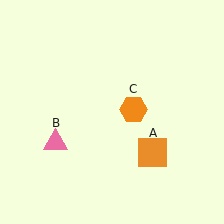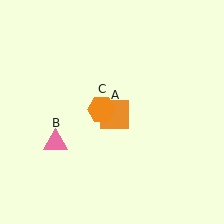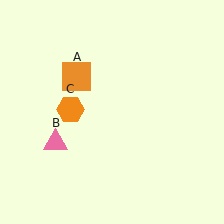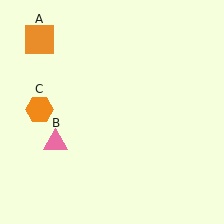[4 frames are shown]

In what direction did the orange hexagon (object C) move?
The orange hexagon (object C) moved left.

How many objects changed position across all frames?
2 objects changed position: orange square (object A), orange hexagon (object C).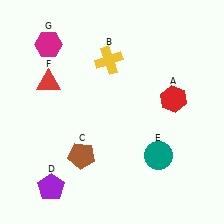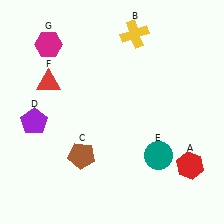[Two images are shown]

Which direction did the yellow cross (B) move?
The yellow cross (B) moved up.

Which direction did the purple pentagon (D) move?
The purple pentagon (D) moved up.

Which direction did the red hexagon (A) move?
The red hexagon (A) moved down.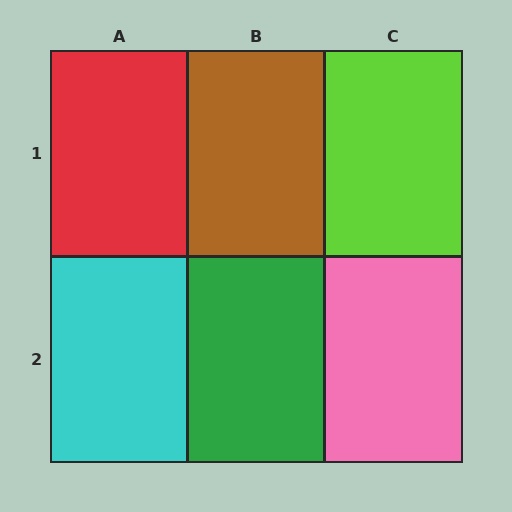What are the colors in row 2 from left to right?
Cyan, green, pink.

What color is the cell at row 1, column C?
Lime.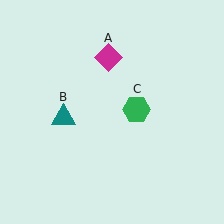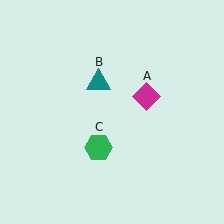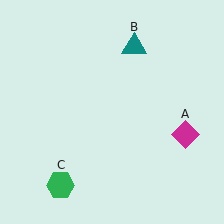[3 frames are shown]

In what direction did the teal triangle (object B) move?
The teal triangle (object B) moved up and to the right.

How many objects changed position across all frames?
3 objects changed position: magenta diamond (object A), teal triangle (object B), green hexagon (object C).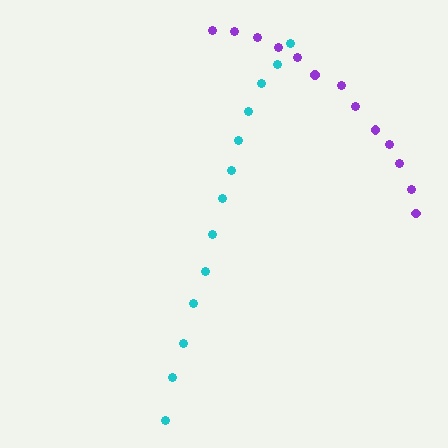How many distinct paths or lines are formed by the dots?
There are 2 distinct paths.